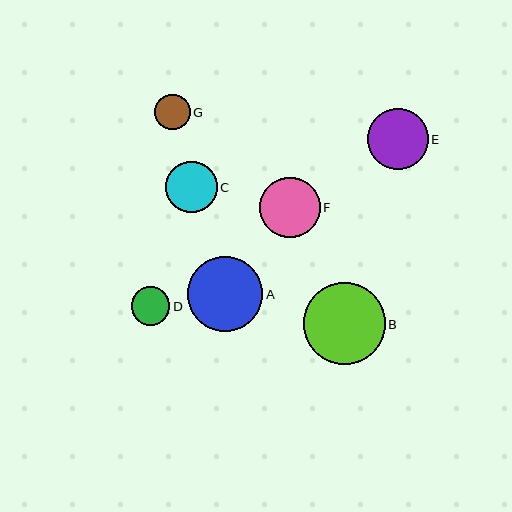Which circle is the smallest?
Circle G is the smallest with a size of approximately 36 pixels.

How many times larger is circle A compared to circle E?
Circle A is approximately 1.2 times the size of circle E.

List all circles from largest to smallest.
From largest to smallest: B, A, F, E, C, D, G.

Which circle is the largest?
Circle B is the largest with a size of approximately 82 pixels.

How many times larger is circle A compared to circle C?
Circle A is approximately 1.5 times the size of circle C.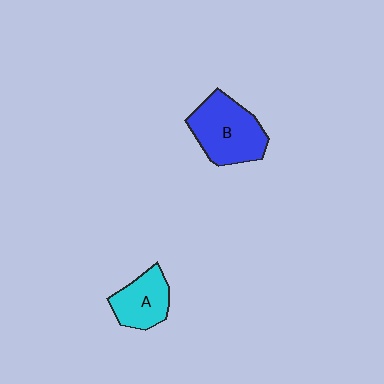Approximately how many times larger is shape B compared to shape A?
Approximately 1.5 times.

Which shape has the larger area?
Shape B (blue).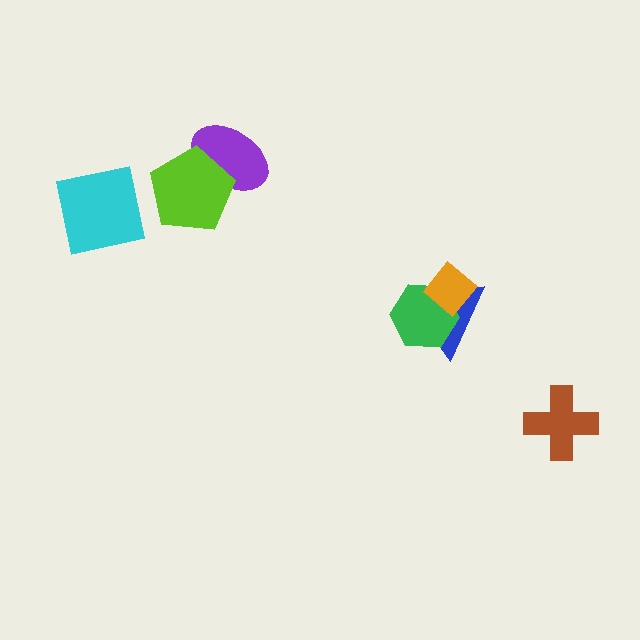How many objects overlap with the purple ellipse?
1 object overlaps with the purple ellipse.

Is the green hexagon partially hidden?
Yes, it is partially covered by another shape.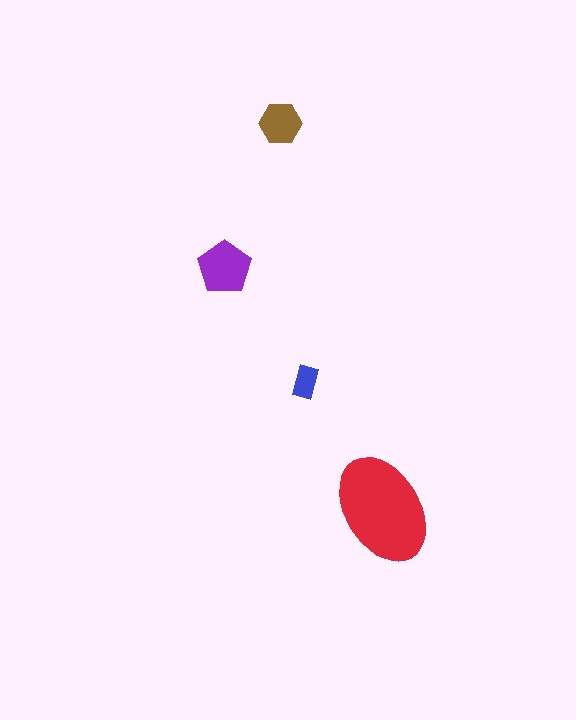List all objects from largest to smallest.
The red ellipse, the purple pentagon, the brown hexagon, the blue rectangle.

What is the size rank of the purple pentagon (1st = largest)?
2nd.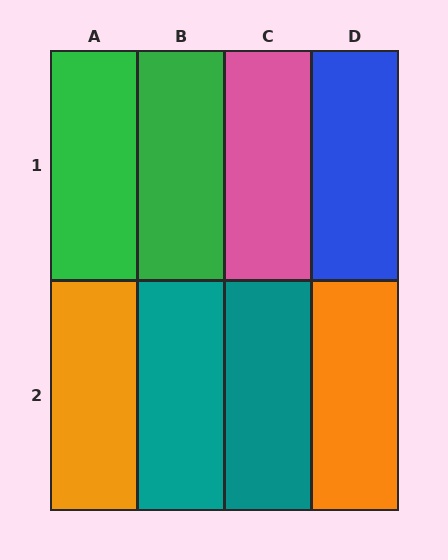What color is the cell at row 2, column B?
Teal.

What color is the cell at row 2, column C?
Teal.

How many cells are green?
2 cells are green.